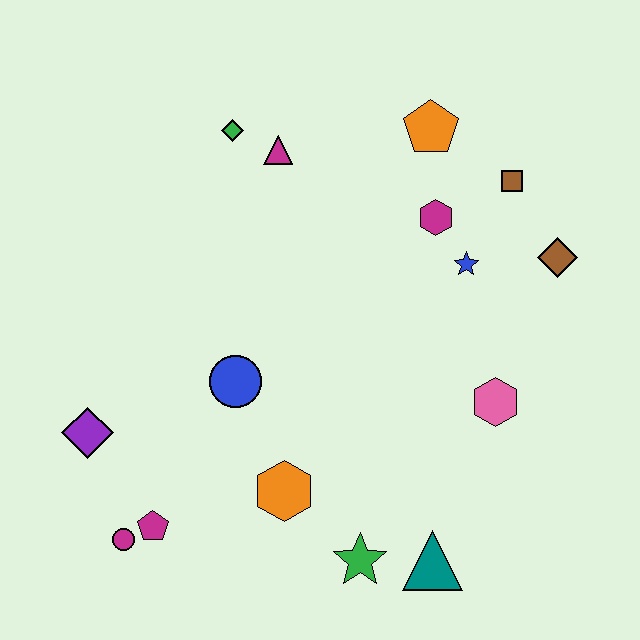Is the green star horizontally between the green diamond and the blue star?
Yes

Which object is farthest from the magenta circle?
The brown square is farthest from the magenta circle.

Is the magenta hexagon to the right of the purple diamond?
Yes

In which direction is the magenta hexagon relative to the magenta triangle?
The magenta hexagon is to the right of the magenta triangle.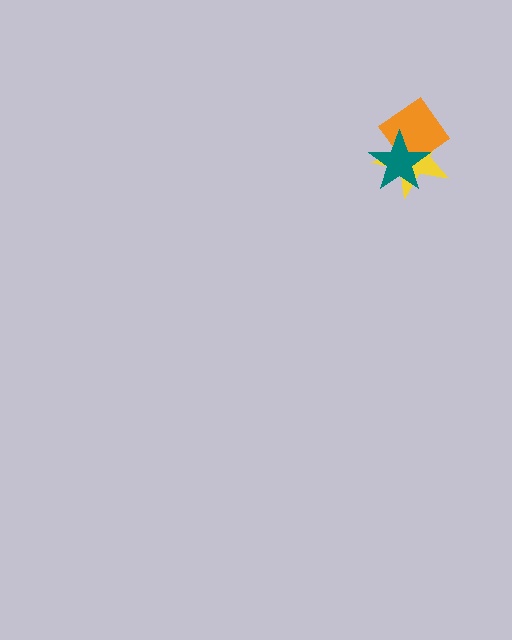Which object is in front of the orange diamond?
The teal star is in front of the orange diamond.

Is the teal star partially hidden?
No, no other shape covers it.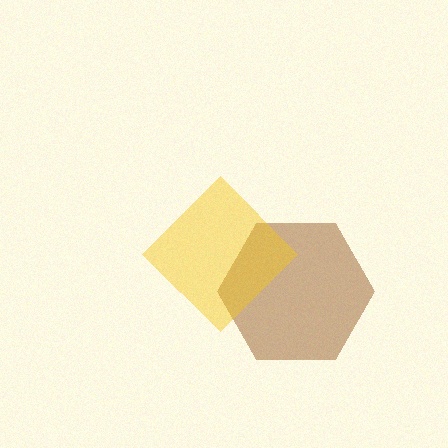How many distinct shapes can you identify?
There are 2 distinct shapes: a brown hexagon, a yellow diamond.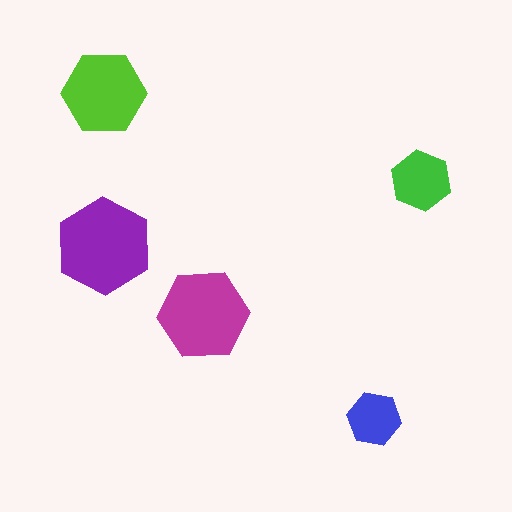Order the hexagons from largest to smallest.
the purple one, the magenta one, the lime one, the green one, the blue one.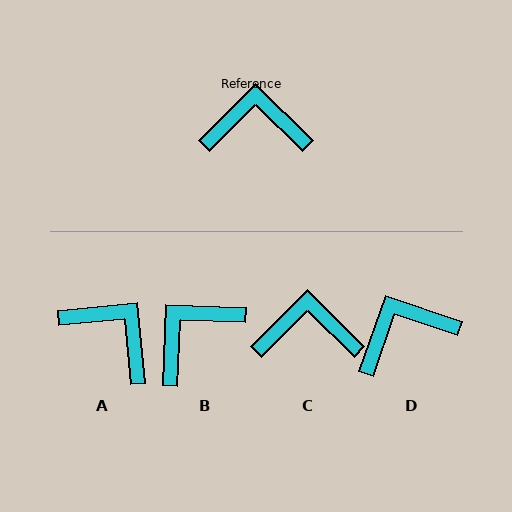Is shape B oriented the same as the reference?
No, it is off by about 43 degrees.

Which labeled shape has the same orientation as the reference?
C.